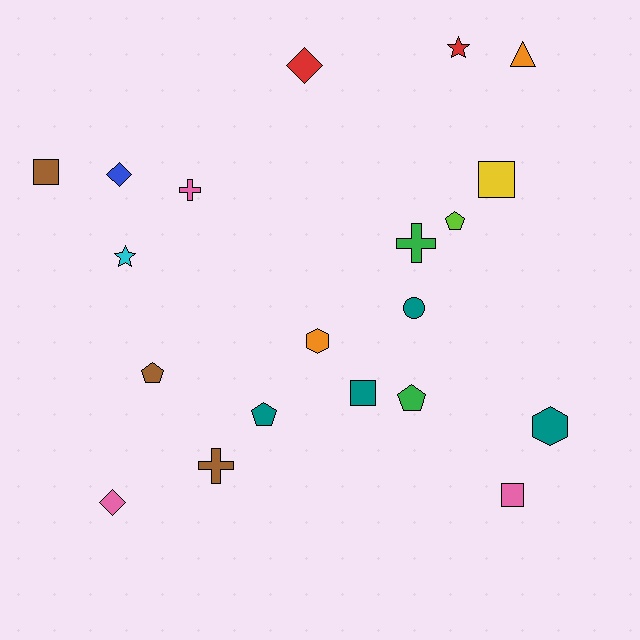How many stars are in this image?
There are 2 stars.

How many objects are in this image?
There are 20 objects.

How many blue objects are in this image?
There is 1 blue object.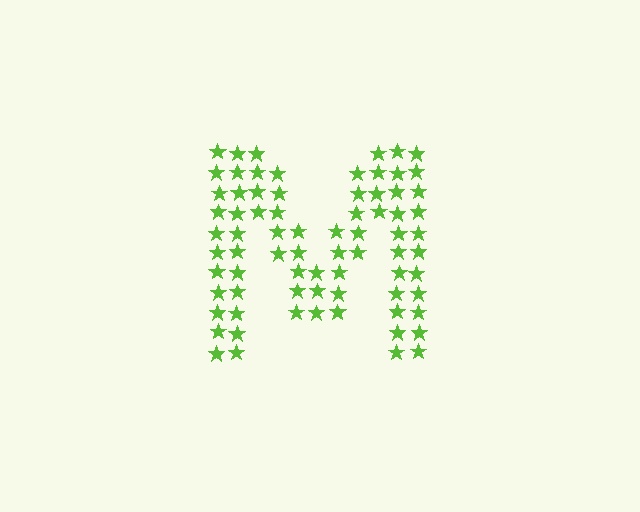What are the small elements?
The small elements are stars.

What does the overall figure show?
The overall figure shows the letter M.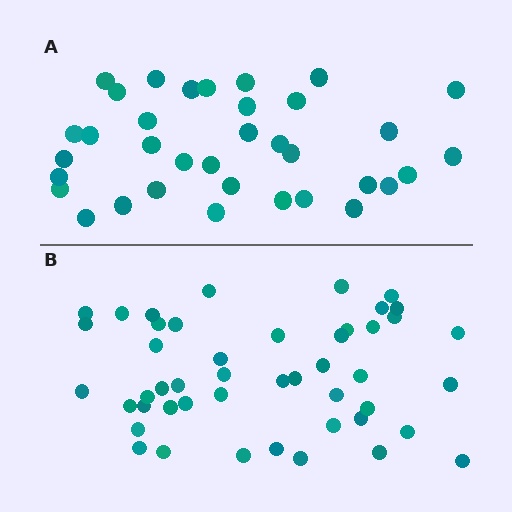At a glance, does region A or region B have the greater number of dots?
Region B (the bottom region) has more dots.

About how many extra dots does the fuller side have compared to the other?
Region B has roughly 12 or so more dots than region A.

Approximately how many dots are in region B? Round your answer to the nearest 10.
About 50 dots. (The exact count is 47, which rounds to 50.)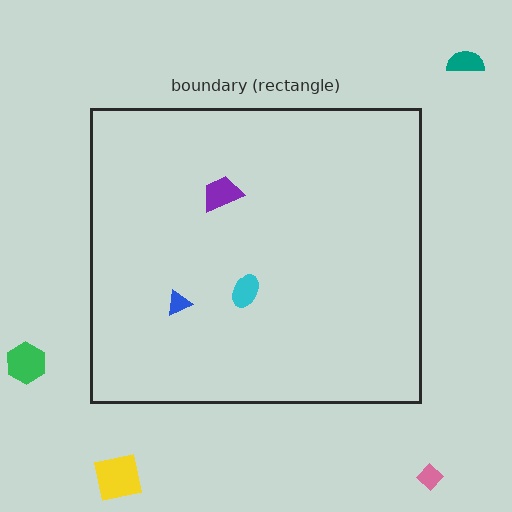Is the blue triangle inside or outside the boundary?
Inside.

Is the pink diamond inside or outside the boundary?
Outside.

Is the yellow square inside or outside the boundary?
Outside.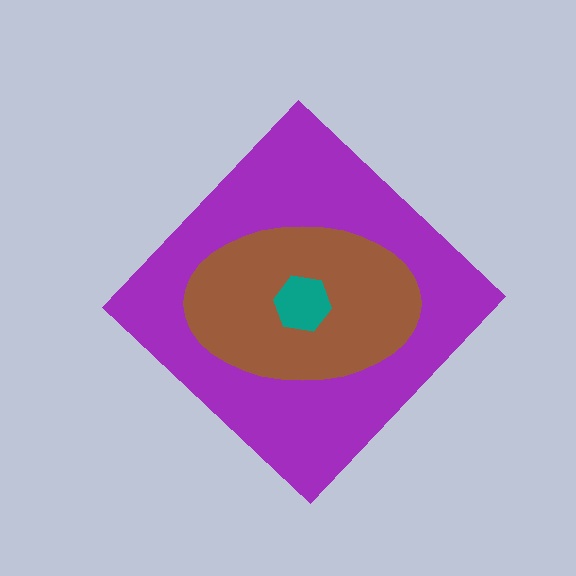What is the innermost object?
The teal hexagon.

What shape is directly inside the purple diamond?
The brown ellipse.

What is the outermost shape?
The purple diamond.